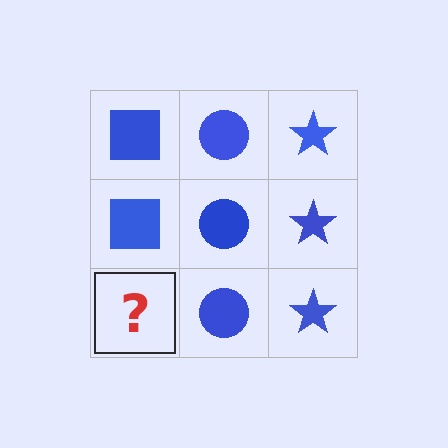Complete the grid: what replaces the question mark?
The question mark should be replaced with a blue square.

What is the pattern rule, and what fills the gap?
The rule is that each column has a consistent shape. The gap should be filled with a blue square.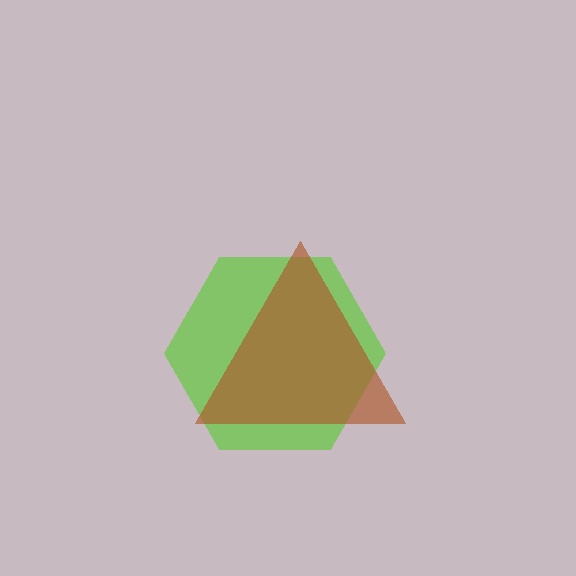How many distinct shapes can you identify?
There are 2 distinct shapes: a lime hexagon, a brown triangle.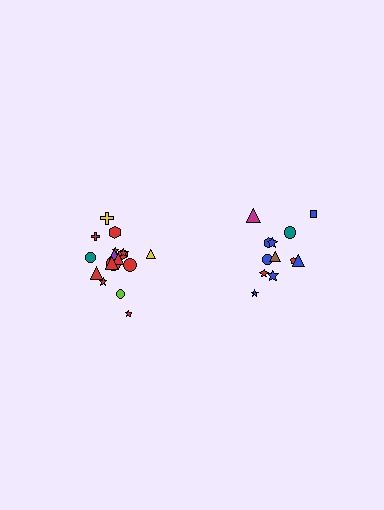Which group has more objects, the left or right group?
The left group.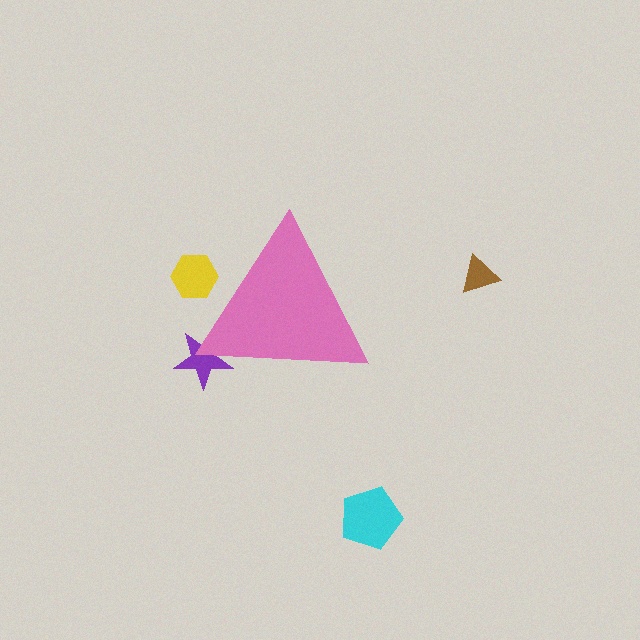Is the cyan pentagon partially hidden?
No, the cyan pentagon is fully visible.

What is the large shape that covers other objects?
A pink triangle.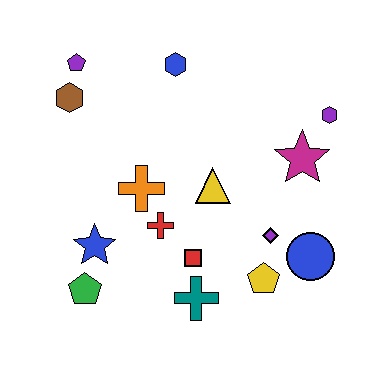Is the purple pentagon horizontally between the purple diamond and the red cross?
No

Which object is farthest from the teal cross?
The purple pentagon is farthest from the teal cross.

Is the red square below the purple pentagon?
Yes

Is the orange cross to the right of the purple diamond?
No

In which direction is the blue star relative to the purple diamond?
The blue star is to the left of the purple diamond.